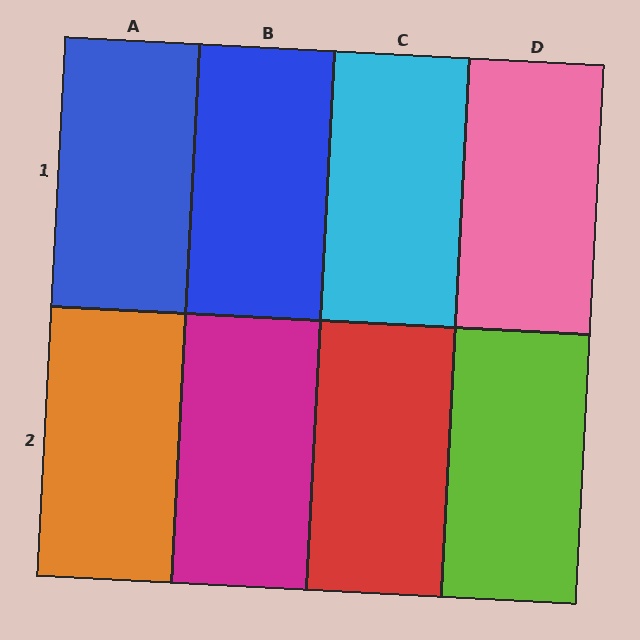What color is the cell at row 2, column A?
Orange.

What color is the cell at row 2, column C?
Red.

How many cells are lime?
1 cell is lime.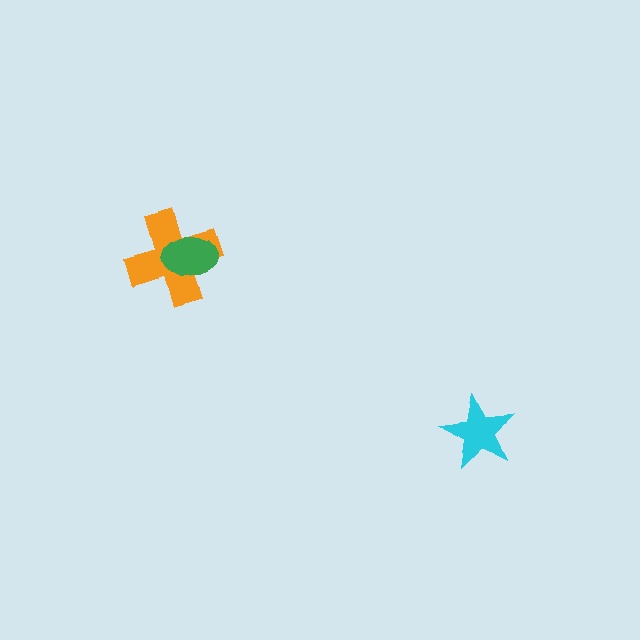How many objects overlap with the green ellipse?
1 object overlaps with the green ellipse.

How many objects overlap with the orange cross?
1 object overlaps with the orange cross.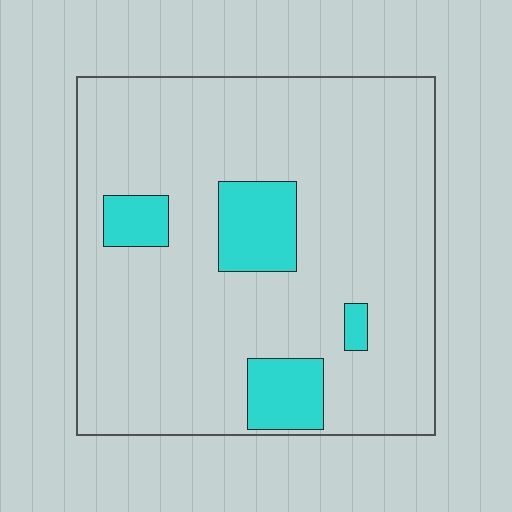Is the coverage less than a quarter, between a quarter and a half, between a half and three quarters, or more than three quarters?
Less than a quarter.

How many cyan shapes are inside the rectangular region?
4.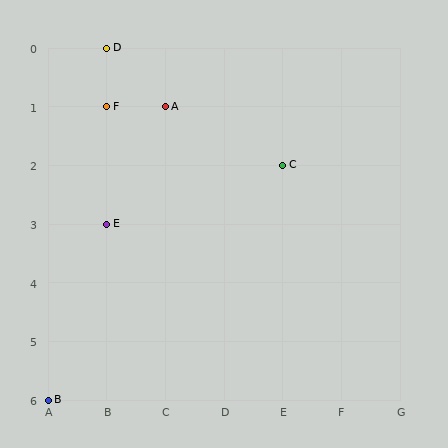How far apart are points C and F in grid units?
Points C and F are 3 columns and 1 row apart (about 3.2 grid units diagonally).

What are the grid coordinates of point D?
Point D is at grid coordinates (B, 0).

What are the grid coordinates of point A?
Point A is at grid coordinates (C, 1).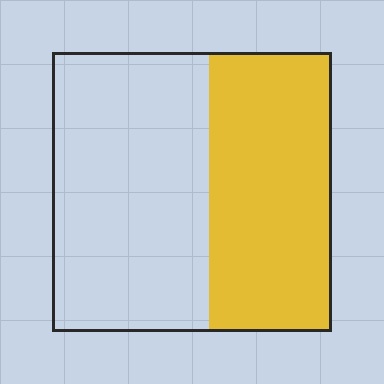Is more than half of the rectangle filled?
No.